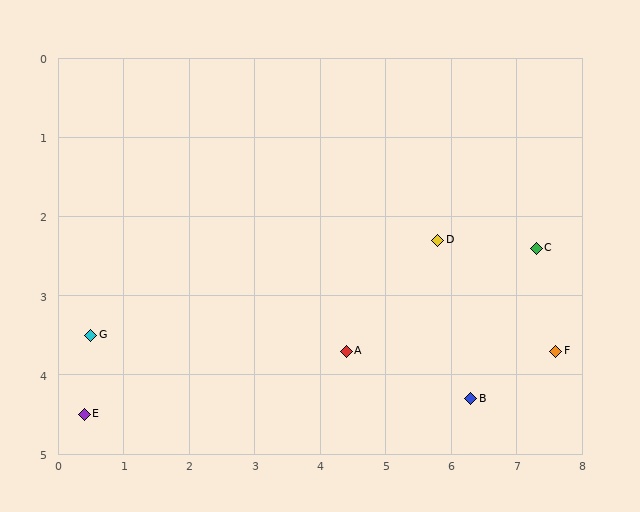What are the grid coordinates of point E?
Point E is at approximately (0.4, 4.5).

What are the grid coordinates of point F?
Point F is at approximately (7.6, 3.7).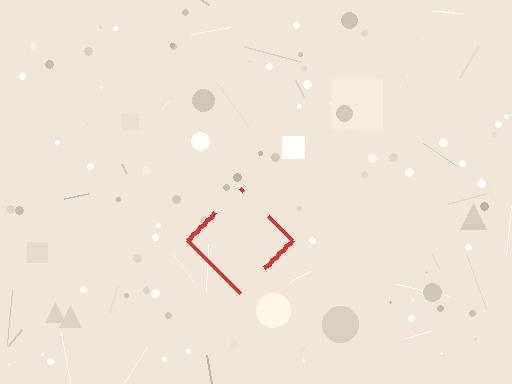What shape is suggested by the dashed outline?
The dashed outline suggests a diamond.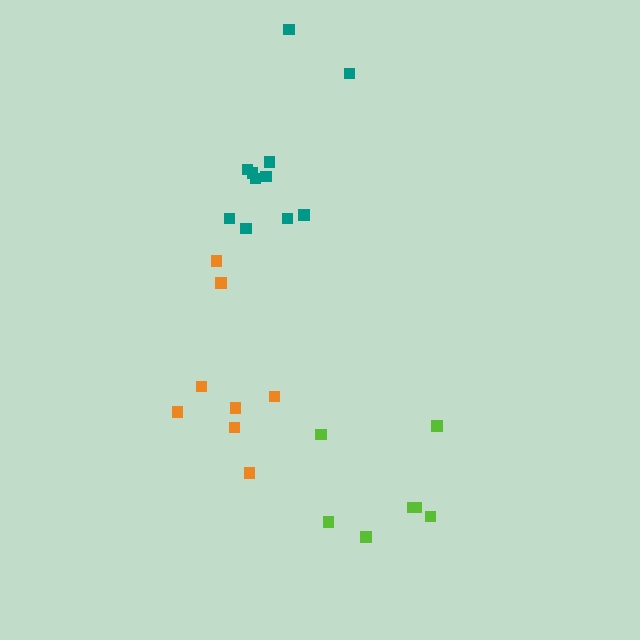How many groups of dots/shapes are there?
There are 3 groups.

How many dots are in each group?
Group 1: 11 dots, Group 2: 7 dots, Group 3: 8 dots (26 total).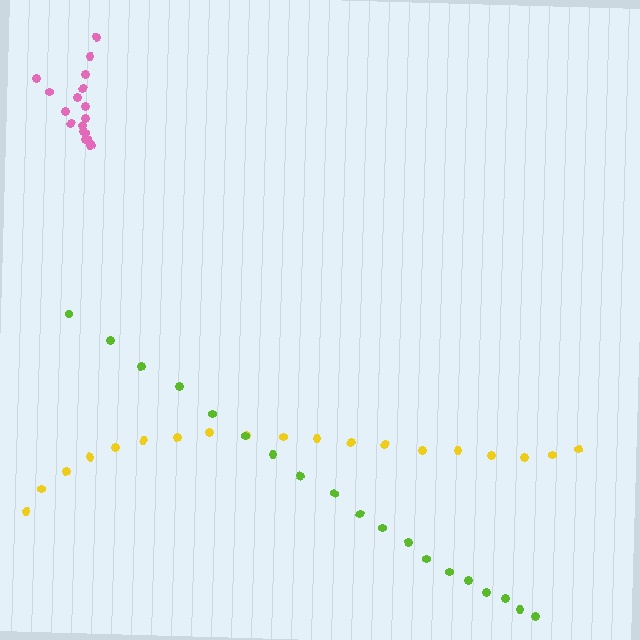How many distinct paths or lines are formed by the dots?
There are 3 distinct paths.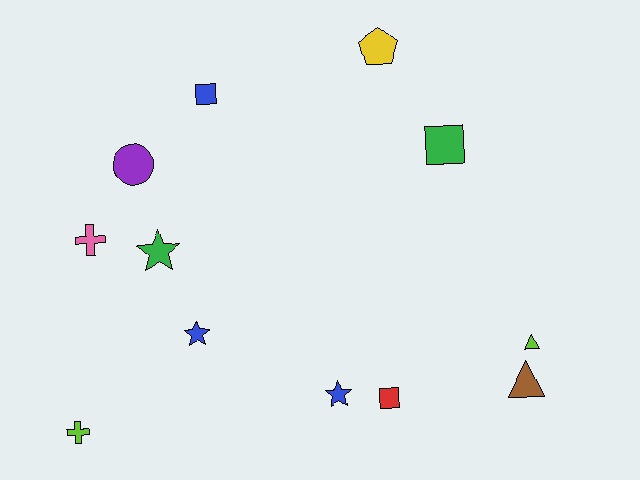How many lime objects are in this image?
There are 2 lime objects.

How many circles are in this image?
There is 1 circle.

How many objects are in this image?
There are 12 objects.